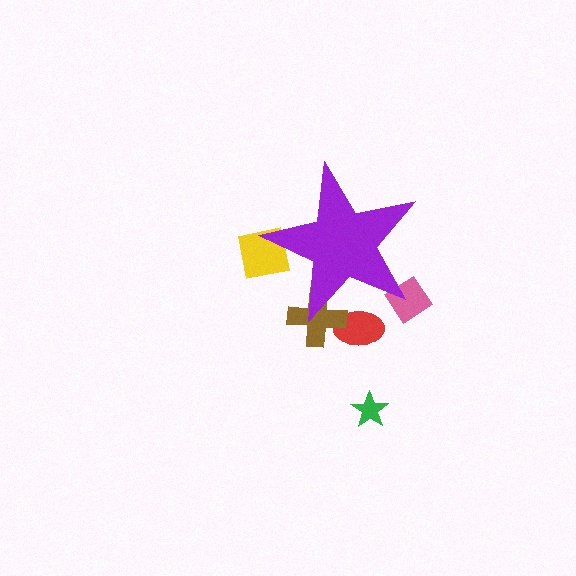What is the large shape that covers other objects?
A purple star.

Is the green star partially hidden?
No, the green star is fully visible.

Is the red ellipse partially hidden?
Yes, the red ellipse is partially hidden behind the purple star.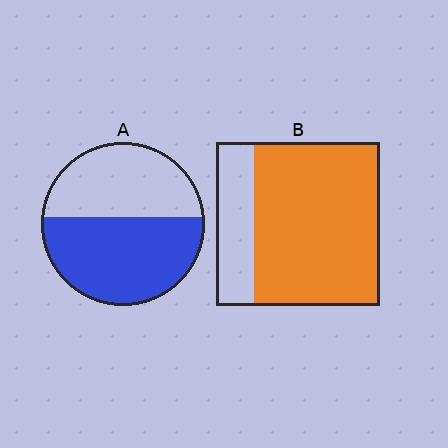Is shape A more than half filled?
Yes.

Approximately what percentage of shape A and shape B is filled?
A is approximately 55% and B is approximately 75%.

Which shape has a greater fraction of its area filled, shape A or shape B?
Shape B.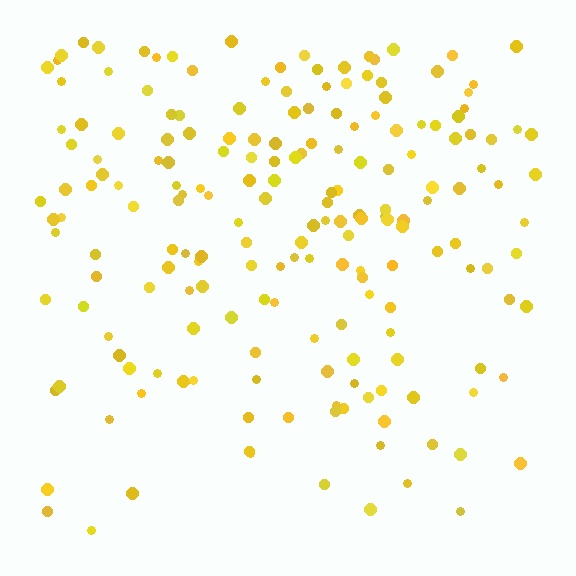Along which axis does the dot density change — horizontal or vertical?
Vertical.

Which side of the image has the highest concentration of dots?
The top.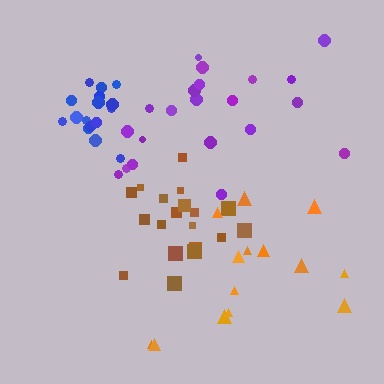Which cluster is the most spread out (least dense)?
Orange.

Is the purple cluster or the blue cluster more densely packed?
Blue.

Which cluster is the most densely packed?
Blue.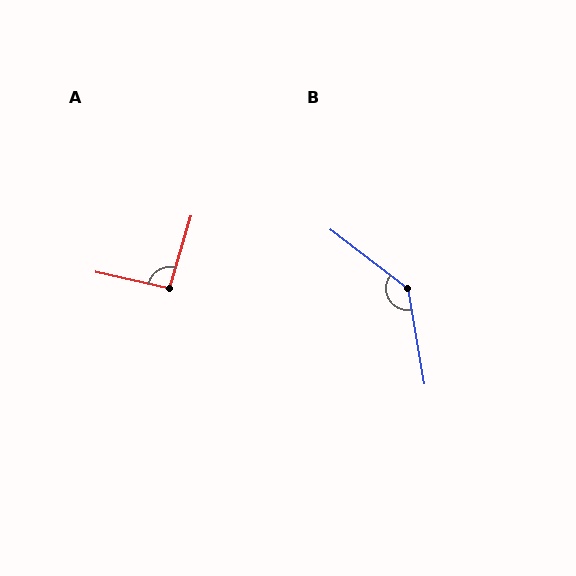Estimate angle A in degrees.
Approximately 94 degrees.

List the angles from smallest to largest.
A (94°), B (137°).